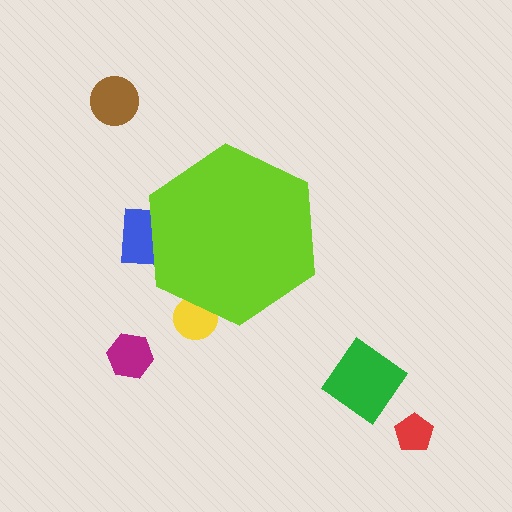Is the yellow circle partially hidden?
Yes, the yellow circle is partially hidden behind the lime hexagon.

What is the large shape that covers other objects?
A lime hexagon.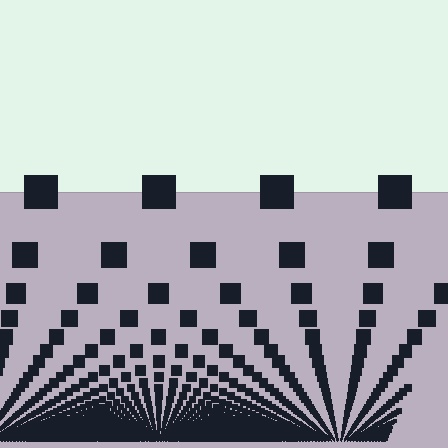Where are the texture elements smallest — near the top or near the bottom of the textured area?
Near the bottom.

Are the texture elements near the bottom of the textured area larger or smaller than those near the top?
Smaller. The gradient is inverted — elements near the bottom are smaller and denser.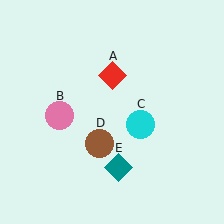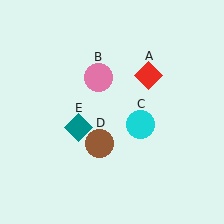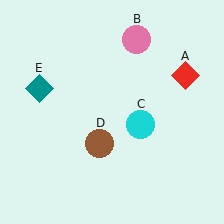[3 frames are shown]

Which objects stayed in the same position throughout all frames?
Cyan circle (object C) and brown circle (object D) remained stationary.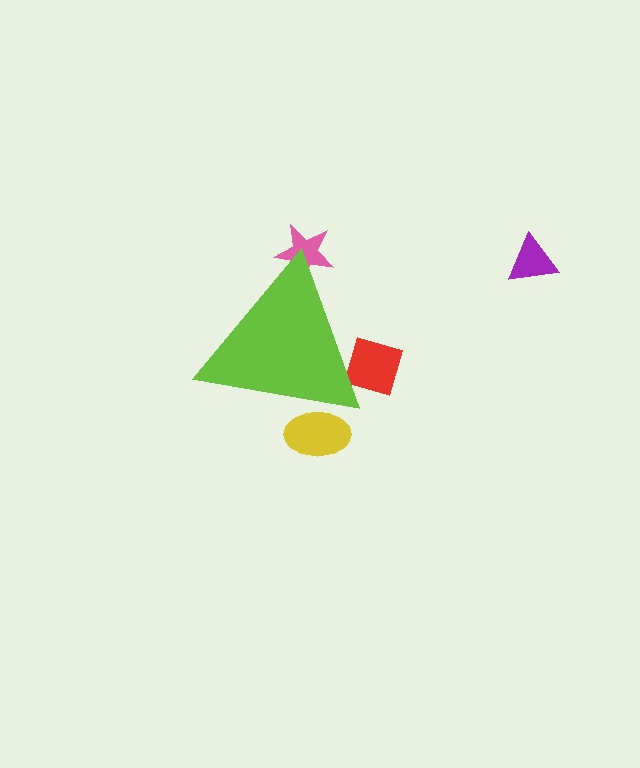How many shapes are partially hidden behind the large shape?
3 shapes are partially hidden.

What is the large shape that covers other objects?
A lime triangle.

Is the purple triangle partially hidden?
No, the purple triangle is fully visible.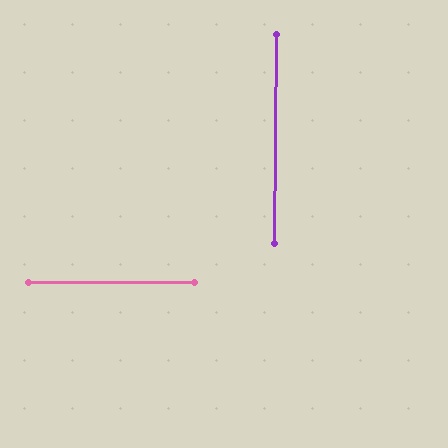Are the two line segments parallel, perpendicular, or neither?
Perpendicular — they meet at approximately 89°.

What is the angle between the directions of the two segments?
Approximately 89 degrees.